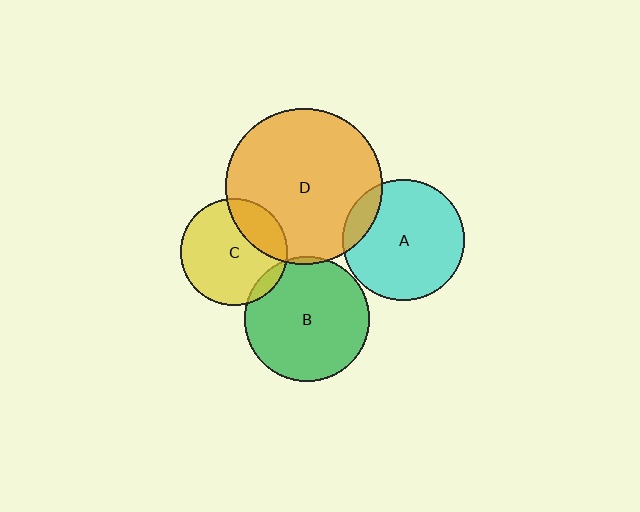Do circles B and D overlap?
Yes.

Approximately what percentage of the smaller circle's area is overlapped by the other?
Approximately 5%.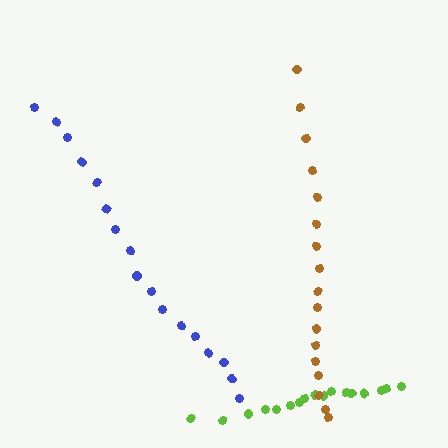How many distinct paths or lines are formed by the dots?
There are 3 distinct paths.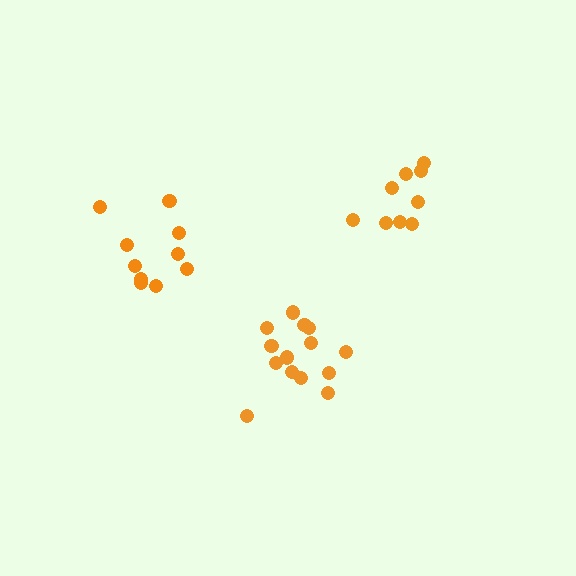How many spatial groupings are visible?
There are 3 spatial groupings.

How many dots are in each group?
Group 1: 14 dots, Group 2: 9 dots, Group 3: 11 dots (34 total).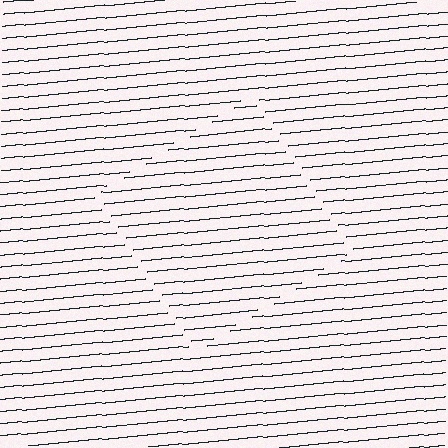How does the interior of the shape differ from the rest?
The interior of the shape contains the same grating, shifted by half a period — the contour is defined by the phase discontinuity where line-ends from the inner and outer gratings abut.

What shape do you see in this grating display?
An illusory square. The interior of the shape contains the same grating, shifted by half a period — the contour is defined by the phase discontinuity where line-ends from the inner and outer gratings abut.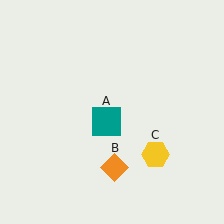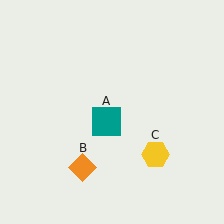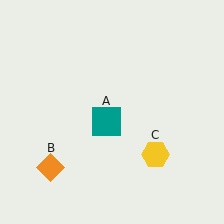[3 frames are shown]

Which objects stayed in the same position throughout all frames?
Teal square (object A) and yellow hexagon (object C) remained stationary.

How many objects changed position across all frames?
1 object changed position: orange diamond (object B).